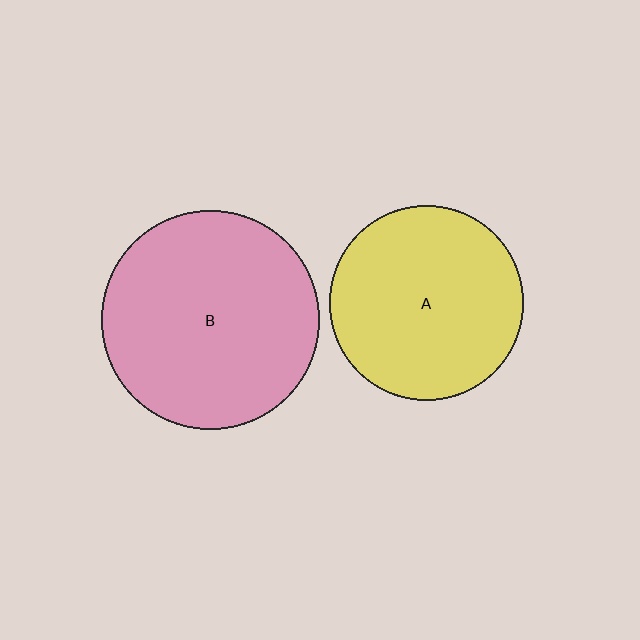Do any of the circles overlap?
No, none of the circles overlap.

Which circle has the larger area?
Circle B (pink).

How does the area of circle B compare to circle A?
Approximately 1.3 times.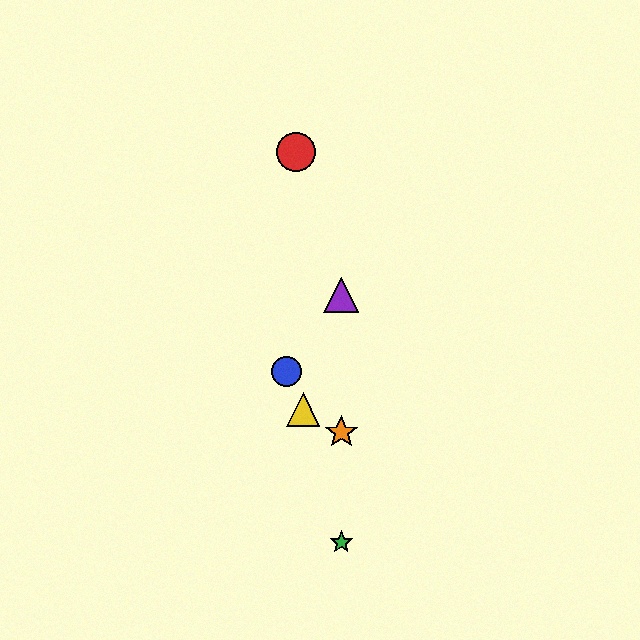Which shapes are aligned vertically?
The green star, the purple triangle, the orange star are aligned vertically.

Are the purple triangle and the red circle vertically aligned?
No, the purple triangle is at x≈341 and the red circle is at x≈296.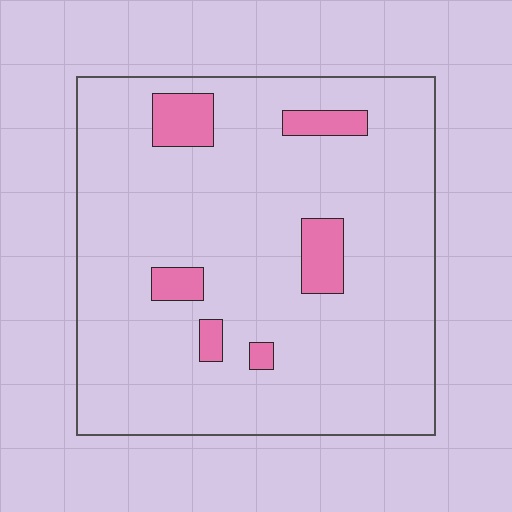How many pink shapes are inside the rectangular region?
6.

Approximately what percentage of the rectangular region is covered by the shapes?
Approximately 10%.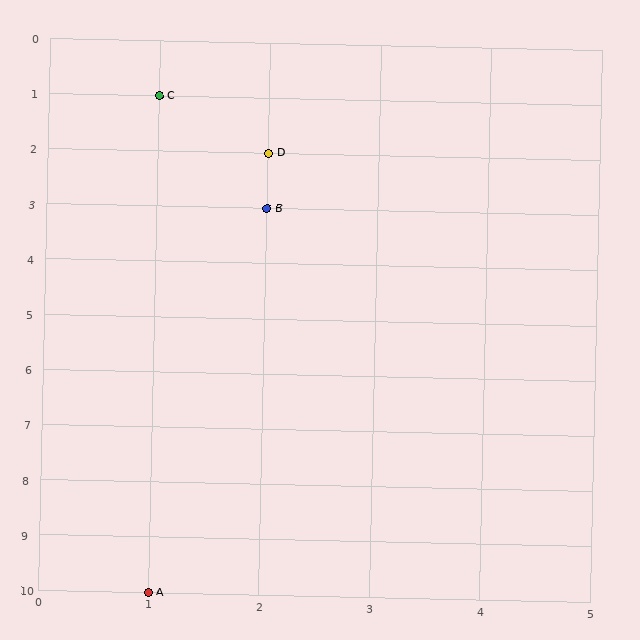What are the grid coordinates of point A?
Point A is at grid coordinates (1, 10).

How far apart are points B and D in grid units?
Points B and D are 1 row apart.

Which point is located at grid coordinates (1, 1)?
Point C is at (1, 1).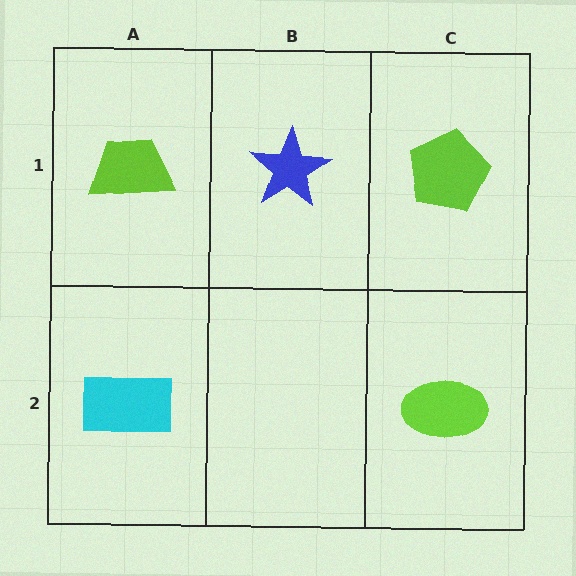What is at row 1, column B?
A blue star.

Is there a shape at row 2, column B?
No, that cell is empty.